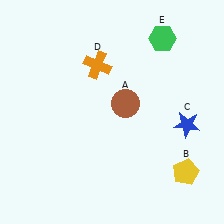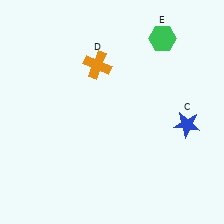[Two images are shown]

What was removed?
The brown circle (A), the yellow pentagon (B) were removed in Image 2.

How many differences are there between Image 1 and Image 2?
There are 2 differences between the two images.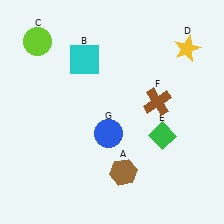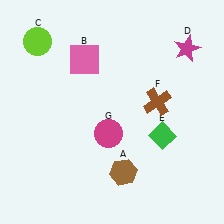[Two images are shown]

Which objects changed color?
B changed from cyan to pink. D changed from yellow to magenta. G changed from blue to magenta.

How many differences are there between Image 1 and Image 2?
There are 3 differences between the two images.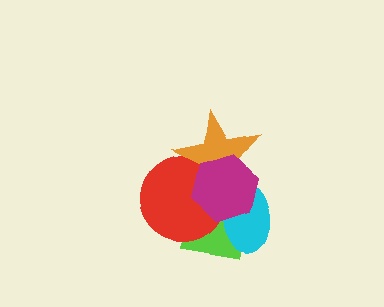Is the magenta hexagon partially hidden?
No, no other shape covers it.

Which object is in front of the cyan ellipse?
The magenta hexagon is in front of the cyan ellipse.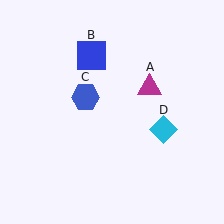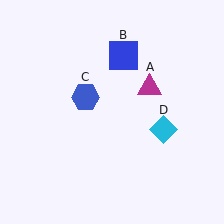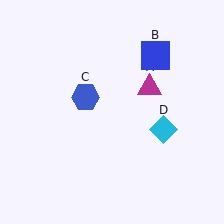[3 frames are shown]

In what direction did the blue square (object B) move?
The blue square (object B) moved right.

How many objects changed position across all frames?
1 object changed position: blue square (object B).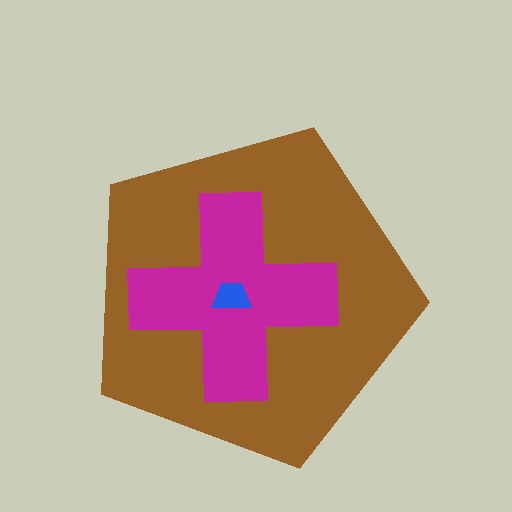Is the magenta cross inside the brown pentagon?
Yes.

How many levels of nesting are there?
3.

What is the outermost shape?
The brown pentagon.